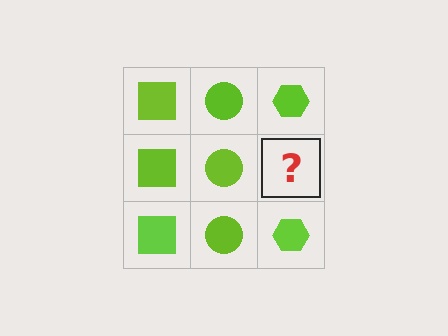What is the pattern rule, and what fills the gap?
The rule is that each column has a consistent shape. The gap should be filled with a lime hexagon.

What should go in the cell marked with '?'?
The missing cell should contain a lime hexagon.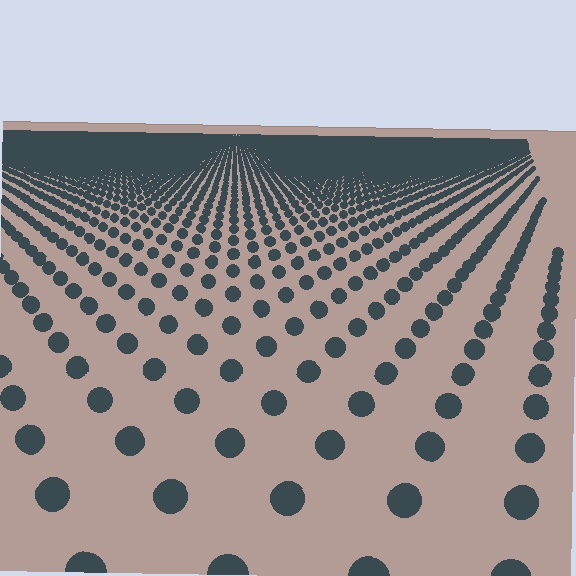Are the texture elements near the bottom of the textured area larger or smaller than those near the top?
Larger. Near the bottom, elements are closer to the viewer and appear at a bigger on-screen size.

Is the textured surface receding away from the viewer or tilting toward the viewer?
The surface is receding away from the viewer. Texture elements get smaller and denser toward the top.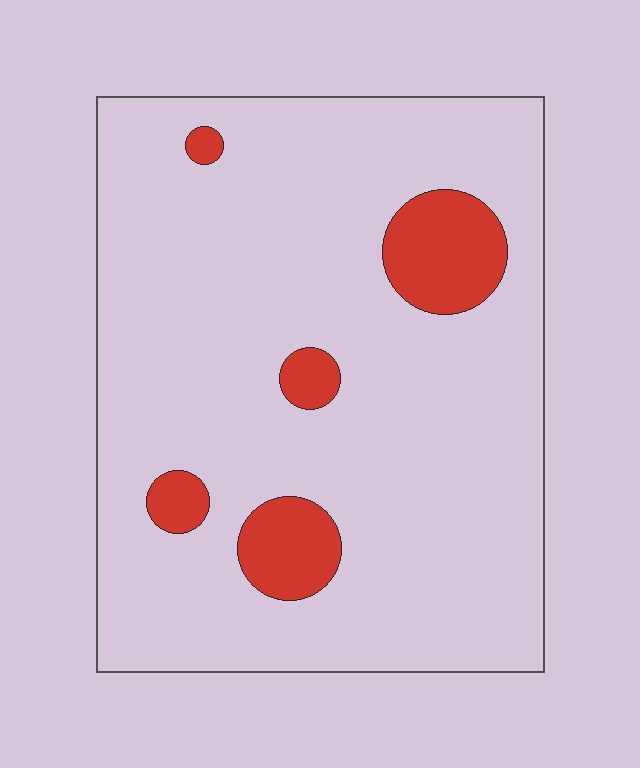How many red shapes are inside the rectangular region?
5.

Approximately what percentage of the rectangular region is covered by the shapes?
Approximately 10%.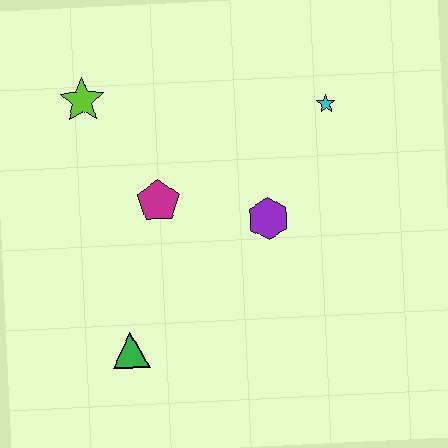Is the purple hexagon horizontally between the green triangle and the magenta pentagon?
No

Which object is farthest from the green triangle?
The cyan star is farthest from the green triangle.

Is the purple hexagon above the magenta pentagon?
No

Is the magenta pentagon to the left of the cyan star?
Yes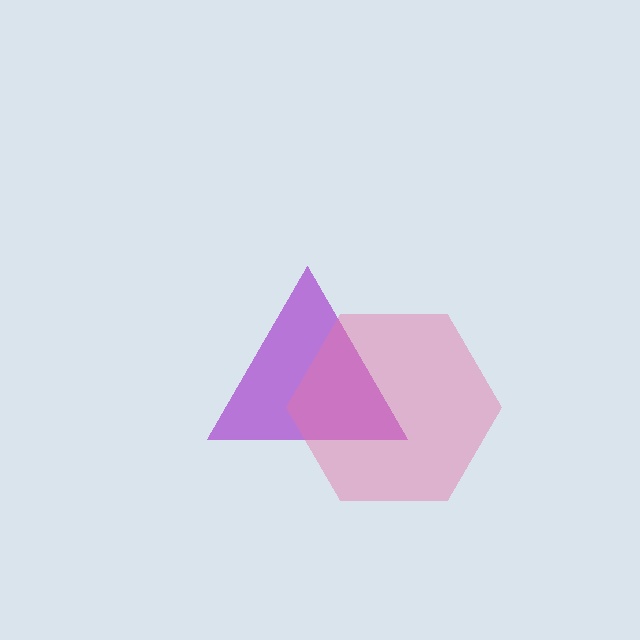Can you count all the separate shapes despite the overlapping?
Yes, there are 2 separate shapes.